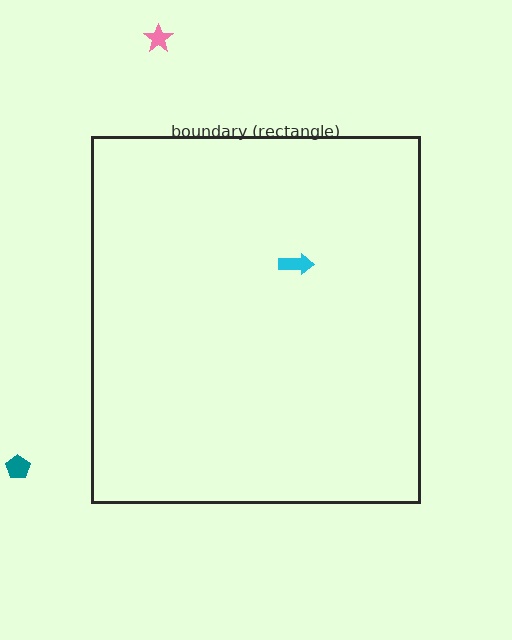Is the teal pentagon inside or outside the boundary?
Outside.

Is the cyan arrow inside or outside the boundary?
Inside.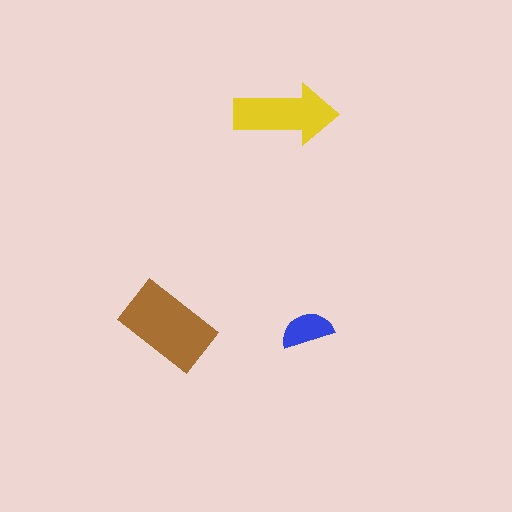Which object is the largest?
The brown rectangle.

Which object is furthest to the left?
The brown rectangle is leftmost.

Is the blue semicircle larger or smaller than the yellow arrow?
Smaller.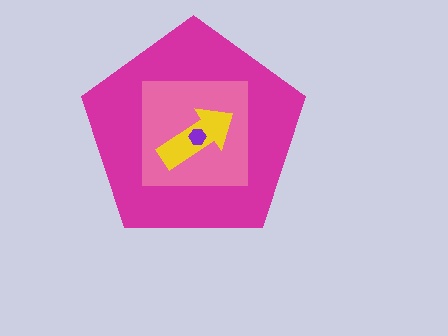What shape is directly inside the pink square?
The yellow arrow.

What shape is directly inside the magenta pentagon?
The pink square.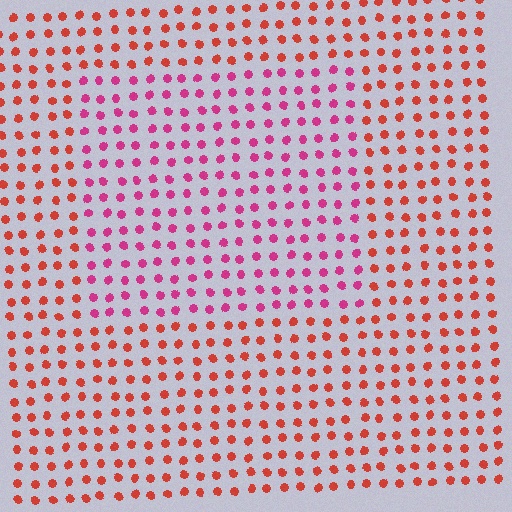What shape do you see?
I see a rectangle.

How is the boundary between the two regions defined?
The boundary is defined purely by a slight shift in hue (about 37 degrees). Spacing, size, and orientation are identical on both sides.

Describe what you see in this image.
The image is filled with small red elements in a uniform arrangement. A rectangle-shaped region is visible where the elements are tinted to a slightly different hue, forming a subtle color boundary.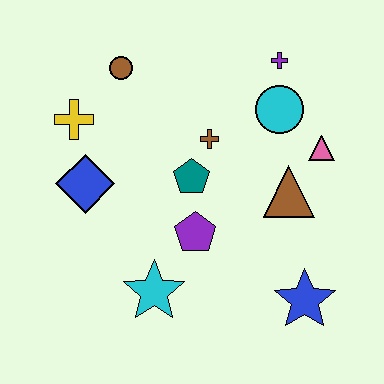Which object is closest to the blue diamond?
The yellow cross is closest to the blue diamond.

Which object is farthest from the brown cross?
The blue star is farthest from the brown cross.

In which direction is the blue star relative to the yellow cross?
The blue star is to the right of the yellow cross.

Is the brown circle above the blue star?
Yes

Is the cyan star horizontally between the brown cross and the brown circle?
Yes